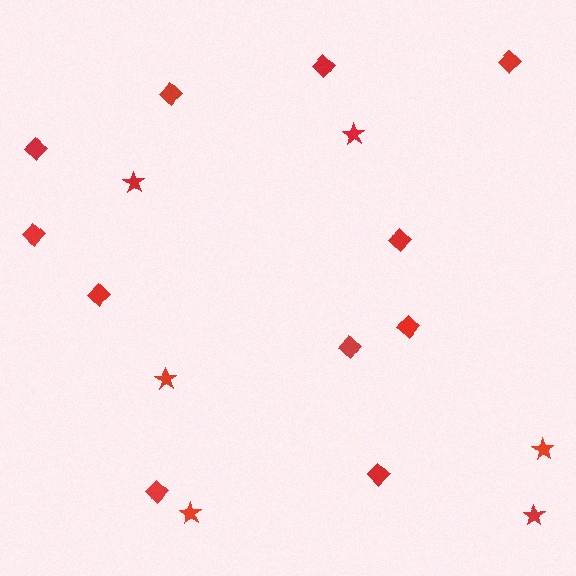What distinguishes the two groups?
There are 2 groups: one group of stars (6) and one group of diamonds (11).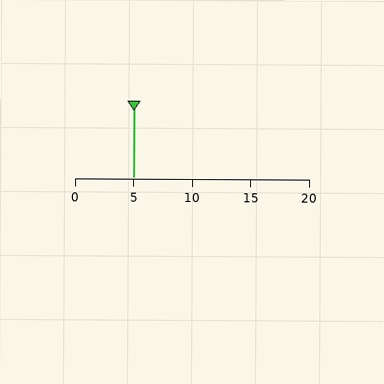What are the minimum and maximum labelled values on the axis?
The axis runs from 0 to 20.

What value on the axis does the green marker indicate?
The marker indicates approximately 5.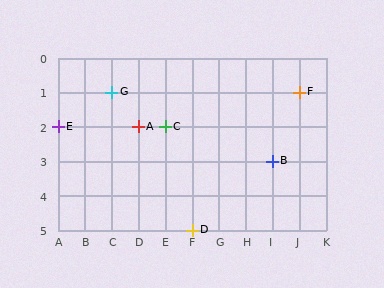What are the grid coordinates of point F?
Point F is at grid coordinates (J, 1).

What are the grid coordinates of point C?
Point C is at grid coordinates (E, 2).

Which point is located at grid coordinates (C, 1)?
Point G is at (C, 1).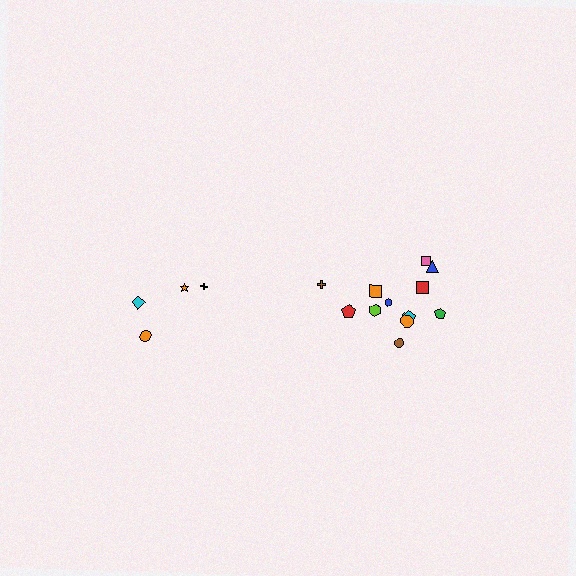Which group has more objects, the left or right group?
The right group.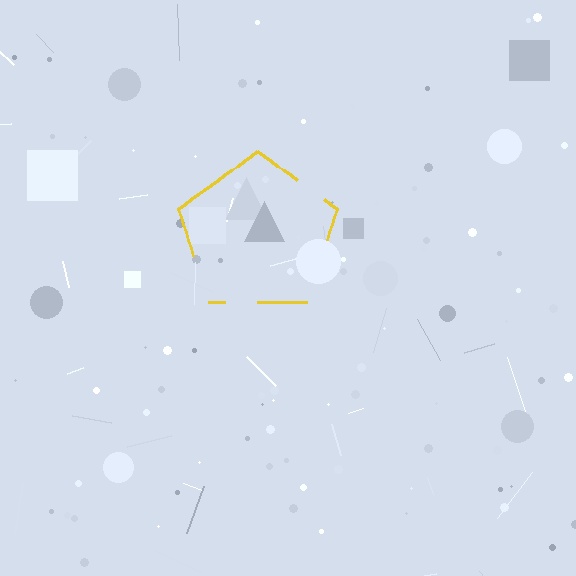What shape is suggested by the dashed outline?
The dashed outline suggests a pentagon.